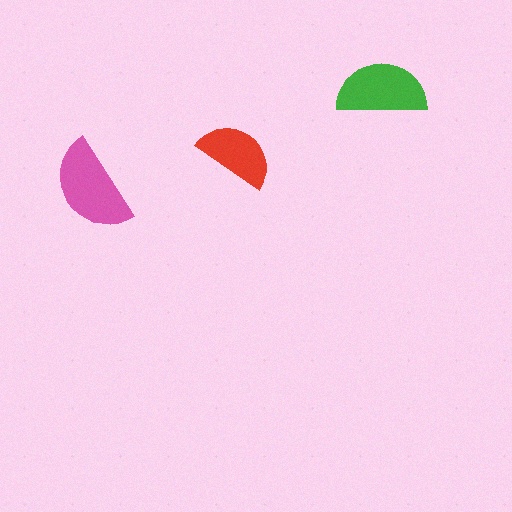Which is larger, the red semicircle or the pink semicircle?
The pink one.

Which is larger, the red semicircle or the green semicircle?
The green one.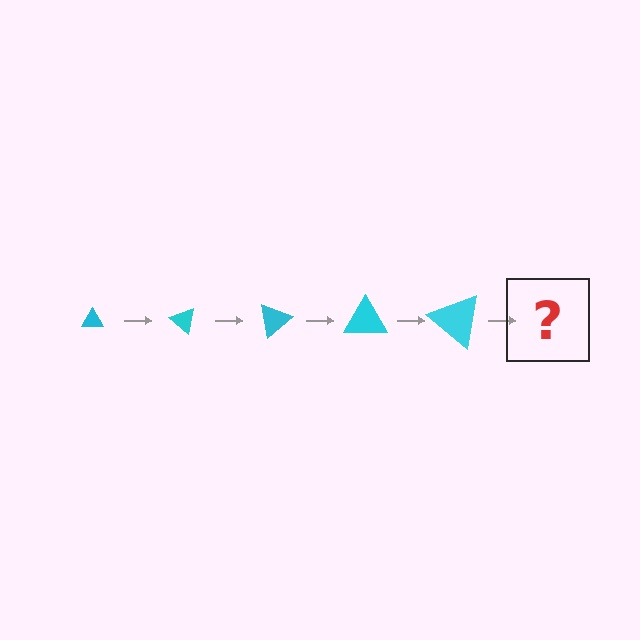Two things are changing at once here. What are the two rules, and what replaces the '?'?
The two rules are that the triangle grows larger each step and it rotates 40 degrees each step. The '?' should be a triangle, larger than the previous one and rotated 200 degrees from the start.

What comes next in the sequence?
The next element should be a triangle, larger than the previous one and rotated 200 degrees from the start.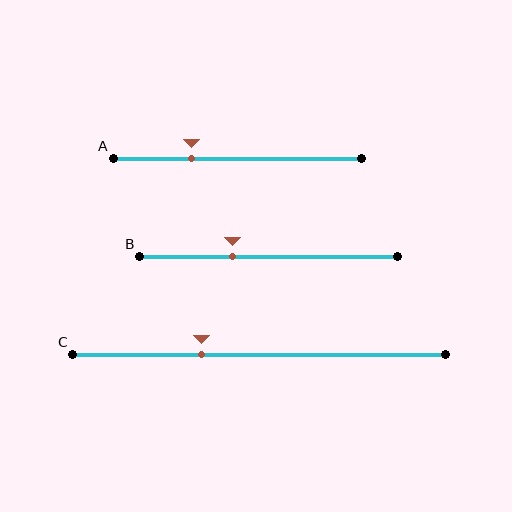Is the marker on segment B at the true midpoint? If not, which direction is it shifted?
No, the marker on segment B is shifted to the left by about 14% of the segment length.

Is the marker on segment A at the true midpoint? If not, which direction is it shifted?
No, the marker on segment A is shifted to the left by about 19% of the segment length.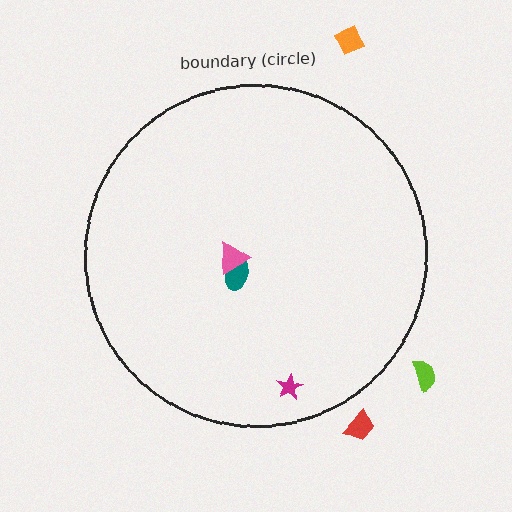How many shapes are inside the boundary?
3 inside, 3 outside.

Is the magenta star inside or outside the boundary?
Inside.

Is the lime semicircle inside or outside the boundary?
Outside.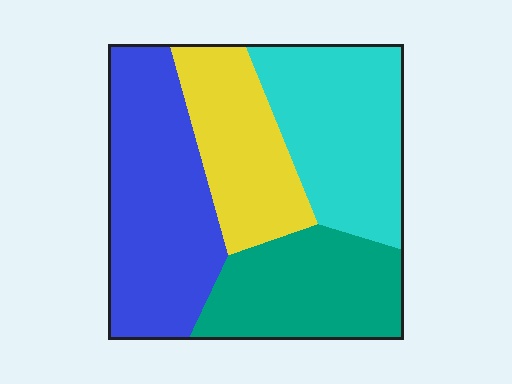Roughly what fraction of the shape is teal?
Teal covers 22% of the shape.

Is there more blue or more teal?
Blue.